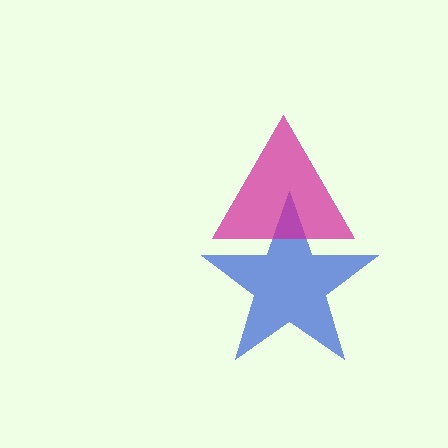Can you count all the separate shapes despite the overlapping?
Yes, there are 2 separate shapes.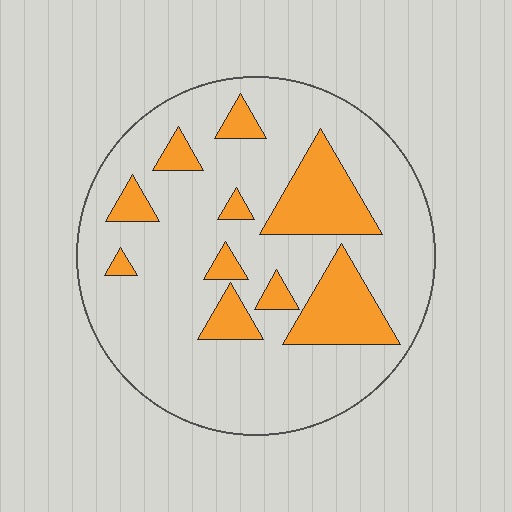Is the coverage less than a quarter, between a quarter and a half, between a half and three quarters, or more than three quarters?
Less than a quarter.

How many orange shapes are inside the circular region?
10.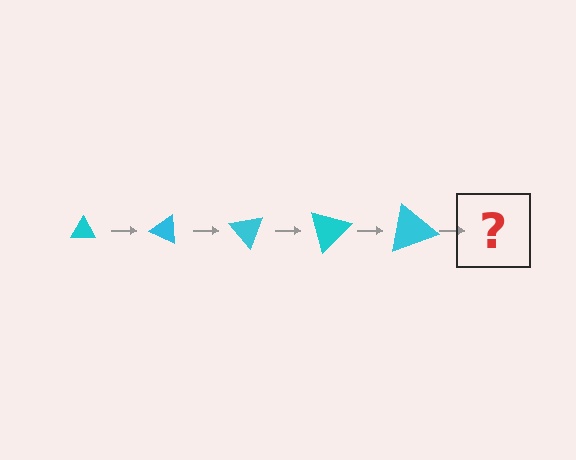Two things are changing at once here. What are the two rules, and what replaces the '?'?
The two rules are that the triangle grows larger each step and it rotates 25 degrees each step. The '?' should be a triangle, larger than the previous one and rotated 125 degrees from the start.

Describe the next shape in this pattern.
It should be a triangle, larger than the previous one and rotated 125 degrees from the start.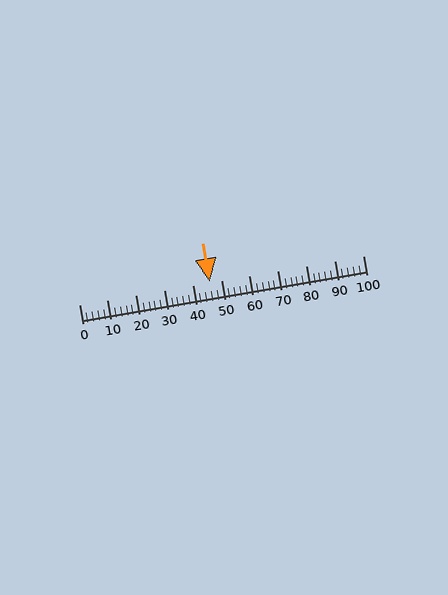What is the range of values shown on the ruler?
The ruler shows values from 0 to 100.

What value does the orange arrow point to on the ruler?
The orange arrow points to approximately 46.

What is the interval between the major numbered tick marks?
The major tick marks are spaced 10 units apart.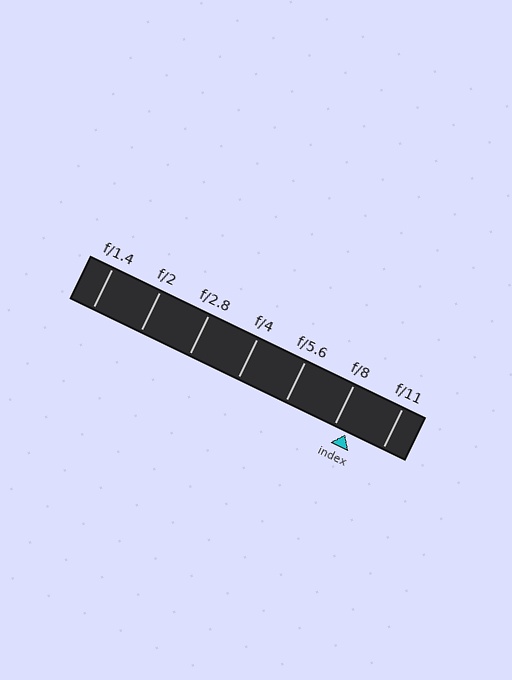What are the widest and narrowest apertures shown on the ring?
The widest aperture shown is f/1.4 and the narrowest is f/11.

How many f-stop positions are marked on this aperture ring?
There are 7 f-stop positions marked.